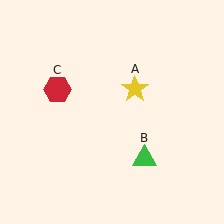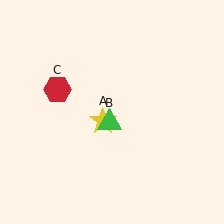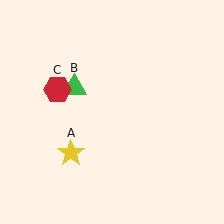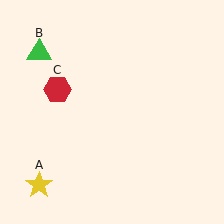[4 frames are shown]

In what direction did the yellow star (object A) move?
The yellow star (object A) moved down and to the left.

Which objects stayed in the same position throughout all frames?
Red hexagon (object C) remained stationary.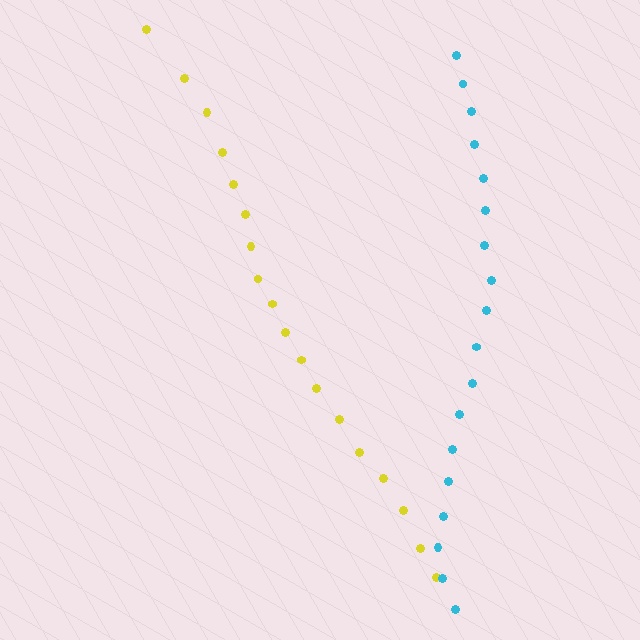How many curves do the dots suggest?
There are 2 distinct paths.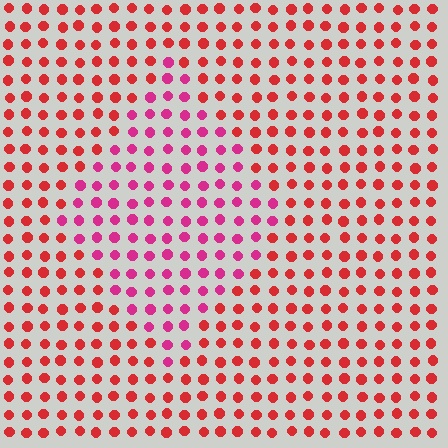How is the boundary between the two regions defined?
The boundary is defined purely by a slight shift in hue (about 33 degrees). Spacing, size, and orientation are identical on both sides.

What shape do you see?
I see a diamond.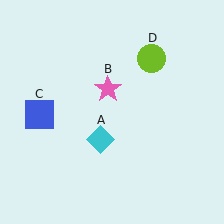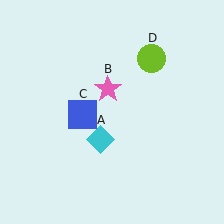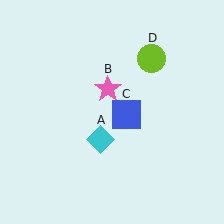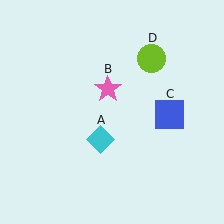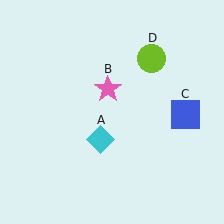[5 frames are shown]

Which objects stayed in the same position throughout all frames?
Cyan diamond (object A) and pink star (object B) and lime circle (object D) remained stationary.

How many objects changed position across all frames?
1 object changed position: blue square (object C).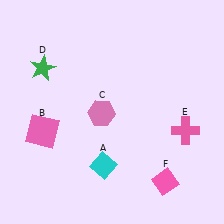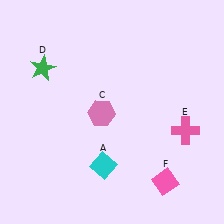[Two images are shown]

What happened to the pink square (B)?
The pink square (B) was removed in Image 2. It was in the bottom-left area of Image 1.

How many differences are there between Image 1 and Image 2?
There is 1 difference between the two images.